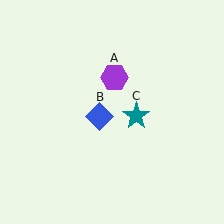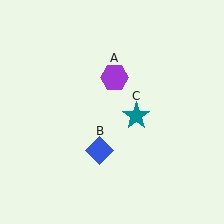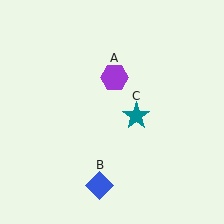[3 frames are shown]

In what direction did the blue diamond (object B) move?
The blue diamond (object B) moved down.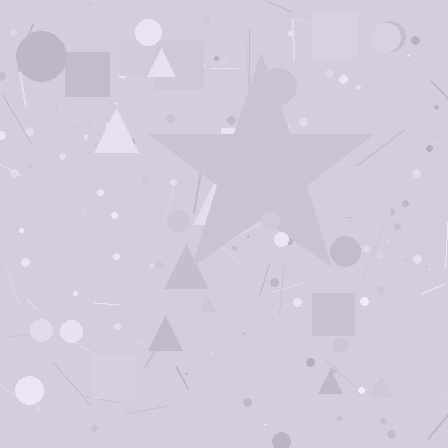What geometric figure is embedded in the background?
A star is embedded in the background.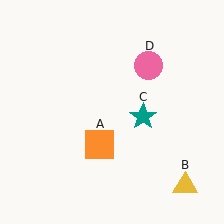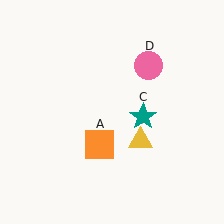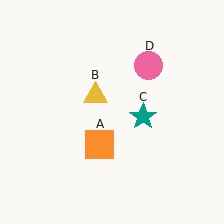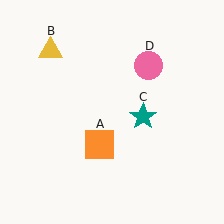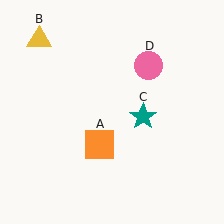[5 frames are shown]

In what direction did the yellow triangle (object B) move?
The yellow triangle (object B) moved up and to the left.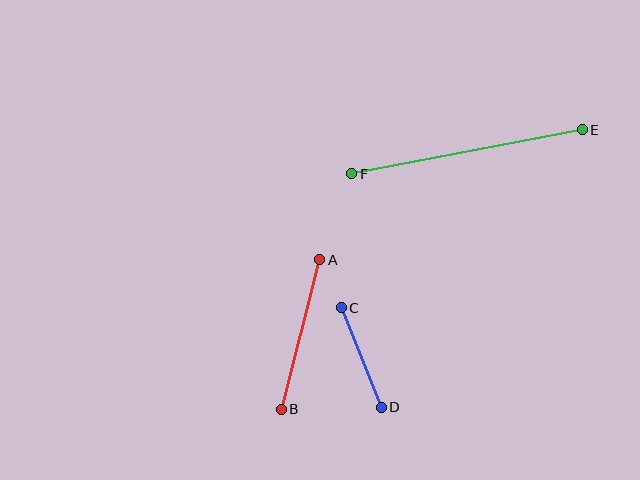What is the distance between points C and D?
The distance is approximately 107 pixels.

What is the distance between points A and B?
The distance is approximately 154 pixels.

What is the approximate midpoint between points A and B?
The midpoint is at approximately (301, 335) pixels.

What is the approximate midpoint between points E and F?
The midpoint is at approximately (467, 152) pixels.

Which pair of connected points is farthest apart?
Points E and F are farthest apart.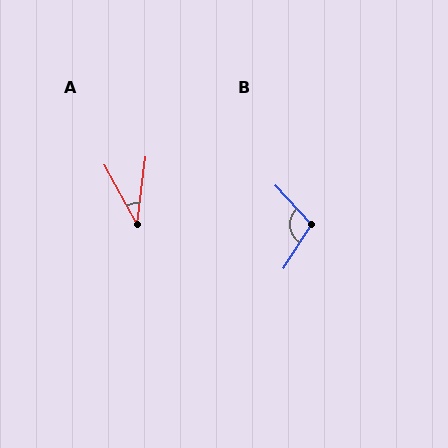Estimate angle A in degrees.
Approximately 36 degrees.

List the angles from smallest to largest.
A (36°), B (104°).